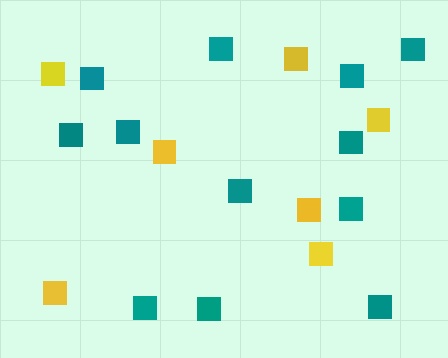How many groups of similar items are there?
There are 2 groups: one group of yellow squares (7) and one group of teal squares (12).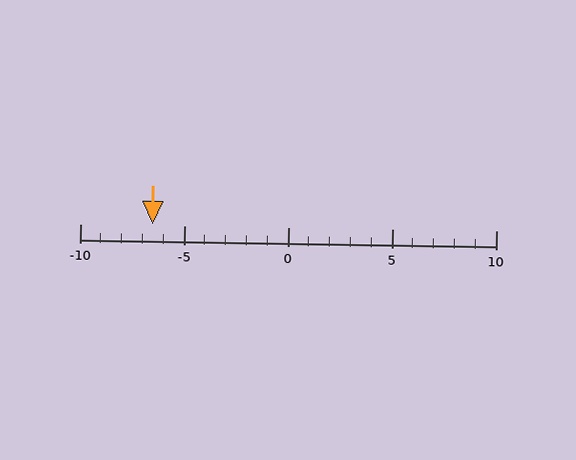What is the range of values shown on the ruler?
The ruler shows values from -10 to 10.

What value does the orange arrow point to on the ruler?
The orange arrow points to approximately -6.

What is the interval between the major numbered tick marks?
The major tick marks are spaced 5 units apart.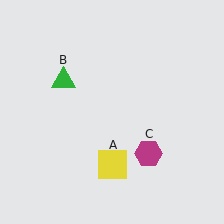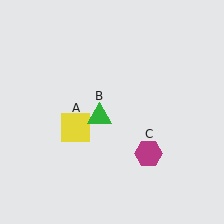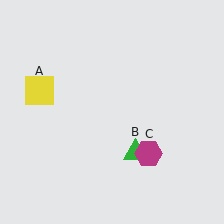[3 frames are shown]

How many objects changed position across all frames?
2 objects changed position: yellow square (object A), green triangle (object B).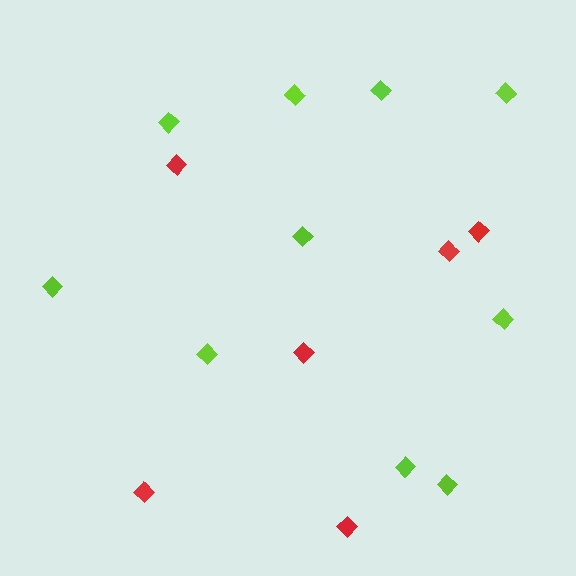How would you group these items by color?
There are 2 groups: one group of red diamonds (6) and one group of lime diamonds (10).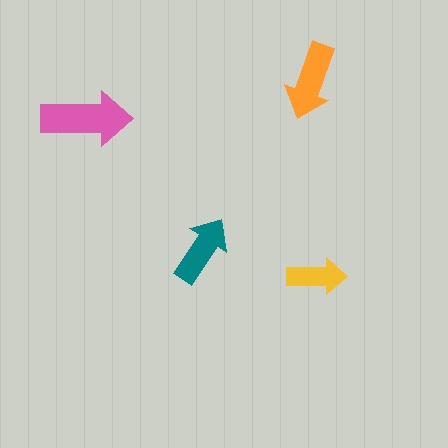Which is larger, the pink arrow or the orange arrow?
The pink one.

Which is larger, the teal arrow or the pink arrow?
The pink one.